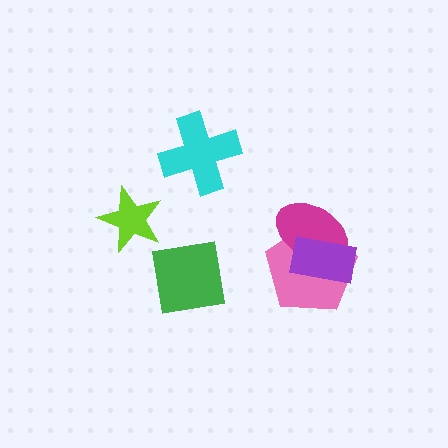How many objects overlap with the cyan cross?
0 objects overlap with the cyan cross.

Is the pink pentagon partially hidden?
Yes, it is partially covered by another shape.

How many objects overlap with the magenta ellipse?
2 objects overlap with the magenta ellipse.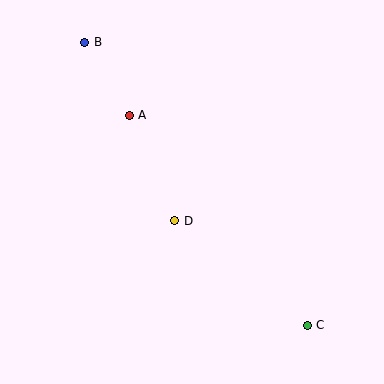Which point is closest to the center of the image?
Point D at (175, 221) is closest to the center.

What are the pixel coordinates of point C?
Point C is at (307, 325).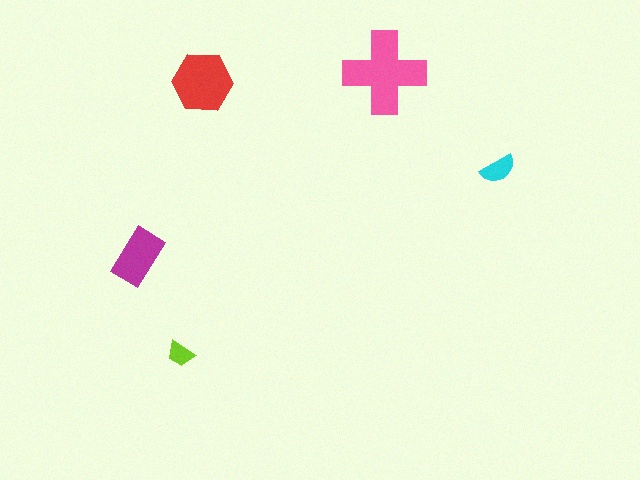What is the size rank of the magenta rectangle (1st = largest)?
3rd.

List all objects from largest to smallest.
The pink cross, the red hexagon, the magenta rectangle, the cyan semicircle, the lime trapezoid.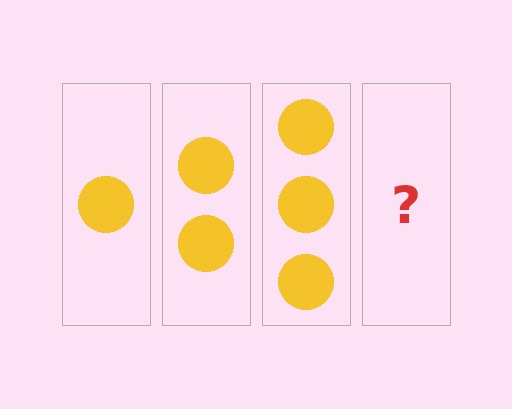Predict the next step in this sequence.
The next step is 4 circles.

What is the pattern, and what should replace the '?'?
The pattern is that each step adds one more circle. The '?' should be 4 circles.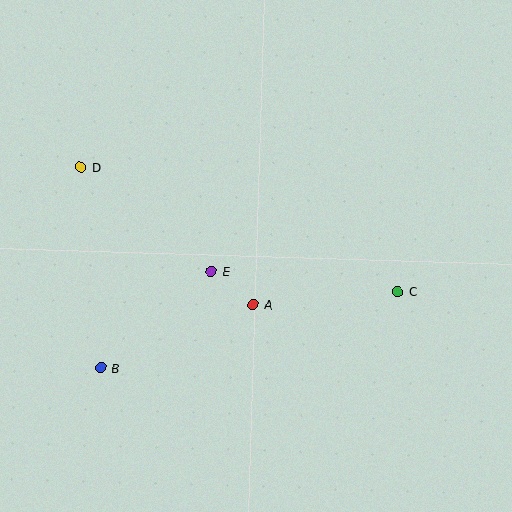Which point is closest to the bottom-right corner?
Point C is closest to the bottom-right corner.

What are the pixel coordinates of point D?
Point D is at (81, 167).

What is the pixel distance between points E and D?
The distance between E and D is 167 pixels.